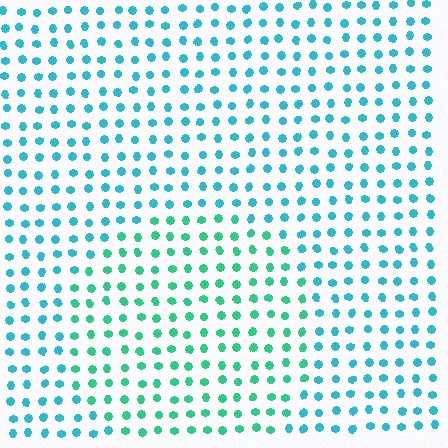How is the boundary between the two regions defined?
The boundary is defined purely by a slight shift in hue (about 33 degrees). Spacing, size, and orientation are identical on both sides.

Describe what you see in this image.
The image is filled with small cyan elements in a uniform arrangement. A circle-shaped region is visible where the elements are tinted to a slightly different hue, forming a subtle color boundary.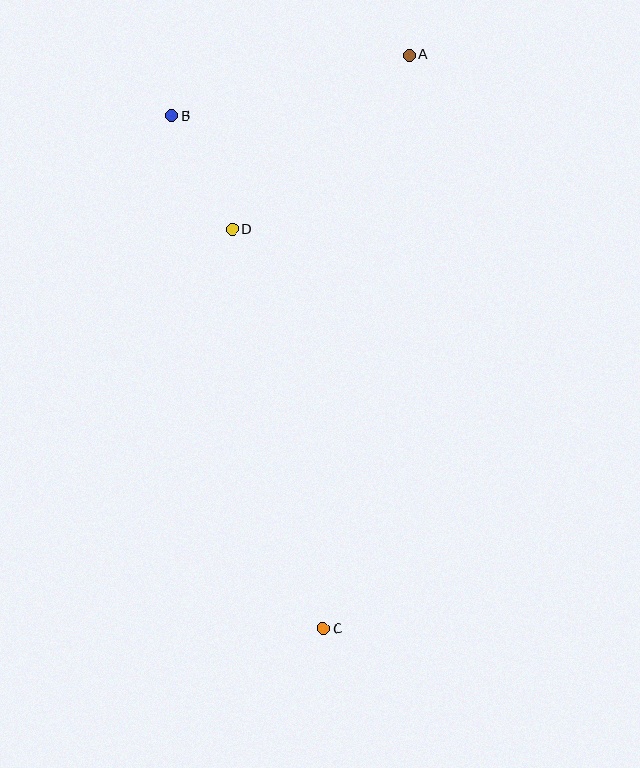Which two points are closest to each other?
Points B and D are closest to each other.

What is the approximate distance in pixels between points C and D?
The distance between C and D is approximately 409 pixels.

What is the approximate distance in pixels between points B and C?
The distance between B and C is approximately 535 pixels.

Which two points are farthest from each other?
Points A and C are farthest from each other.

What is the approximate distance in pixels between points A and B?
The distance between A and B is approximately 245 pixels.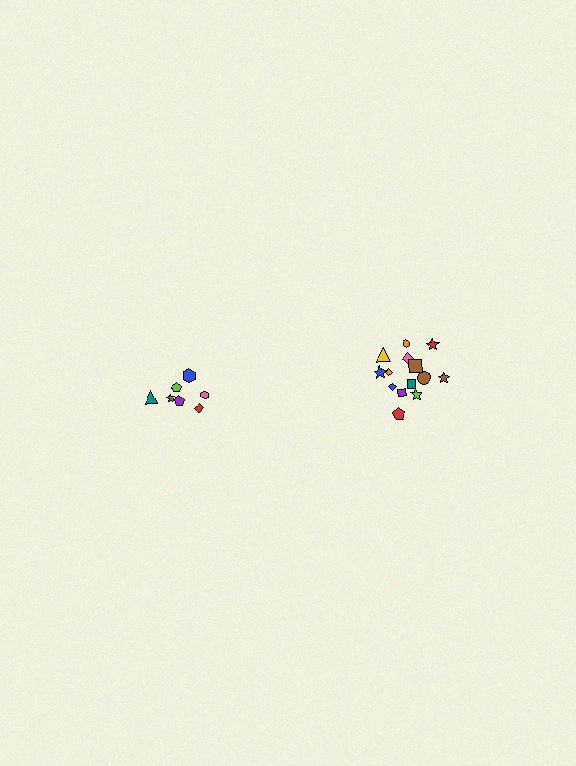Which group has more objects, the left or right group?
The right group.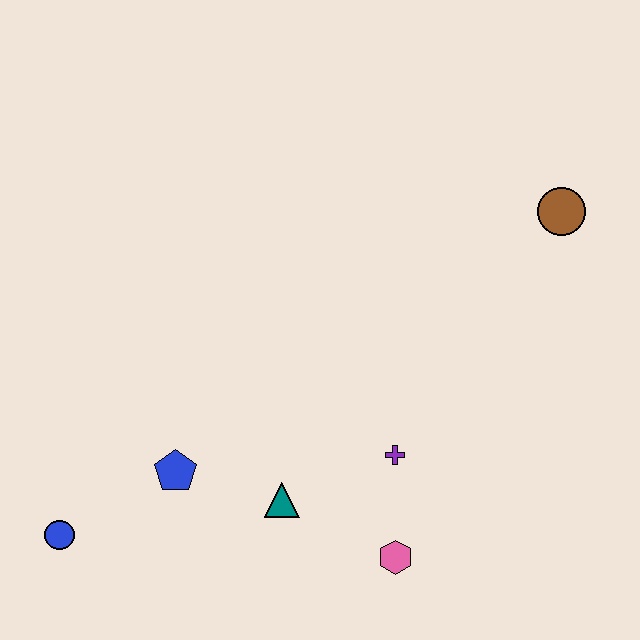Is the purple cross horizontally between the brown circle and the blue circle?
Yes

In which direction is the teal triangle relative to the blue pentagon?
The teal triangle is to the right of the blue pentagon.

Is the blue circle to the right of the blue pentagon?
No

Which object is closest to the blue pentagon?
The teal triangle is closest to the blue pentagon.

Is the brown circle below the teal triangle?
No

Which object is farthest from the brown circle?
The blue circle is farthest from the brown circle.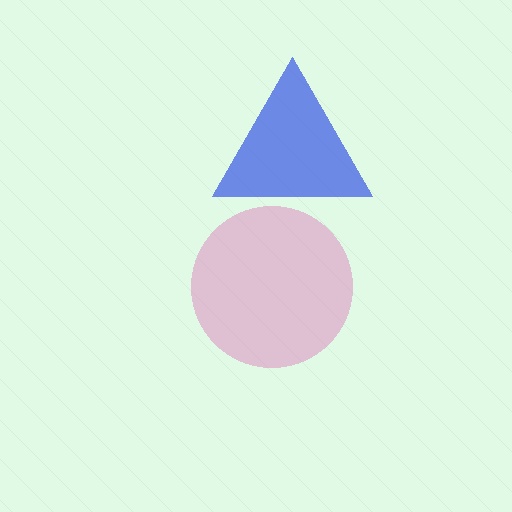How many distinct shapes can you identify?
There are 2 distinct shapes: a blue triangle, a pink circle.